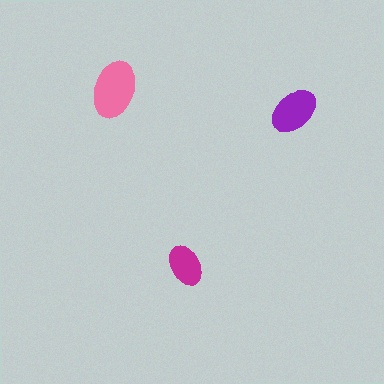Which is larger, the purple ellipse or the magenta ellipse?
The purple one.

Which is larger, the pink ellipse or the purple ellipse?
The pink one.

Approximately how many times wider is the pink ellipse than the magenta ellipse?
About 1.5 times wider.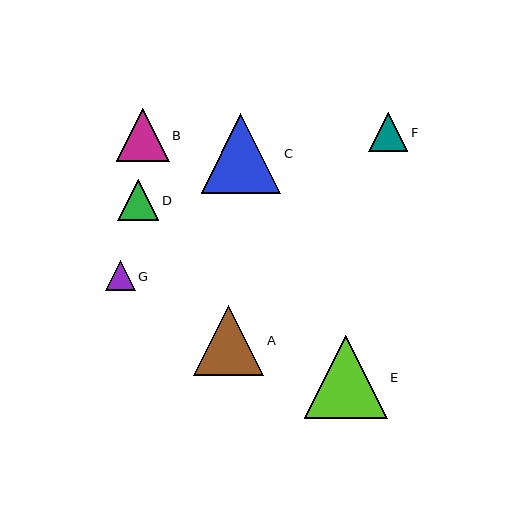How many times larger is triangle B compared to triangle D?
Triangle B is approximately 1.3 times the size of triangle D.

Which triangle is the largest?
Triangle E is the largest with a size of approximately 82 pixels.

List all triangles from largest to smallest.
From largest to smallest: E, C, A, B, D, F, G.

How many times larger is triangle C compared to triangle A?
Triangle C is approximately 1.1 times the size of triangle A.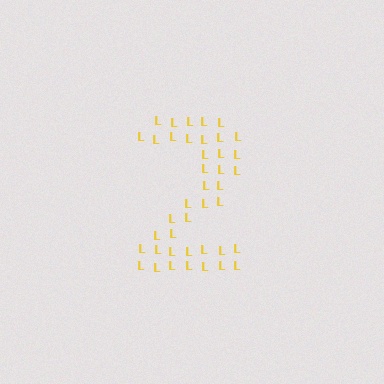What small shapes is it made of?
It is made of small letter L's.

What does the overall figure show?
The overall figure shows the digit 2.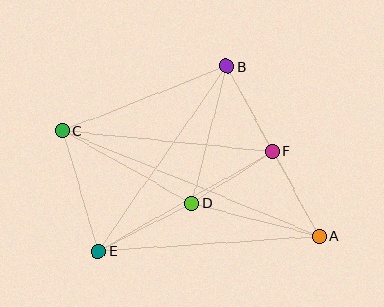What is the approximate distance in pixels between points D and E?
The distance between D and E is approximately 105 pixels.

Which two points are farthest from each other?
Points A and C are farthest from each other.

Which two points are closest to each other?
Points D and F are closest to each other.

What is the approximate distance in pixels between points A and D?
The distance between A and D is approximately 131 pixels.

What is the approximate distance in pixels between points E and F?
The distance between E and F is approximately 200 pixels.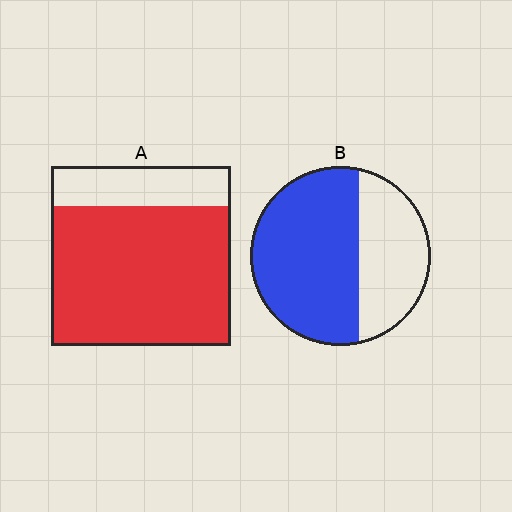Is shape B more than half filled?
Yes.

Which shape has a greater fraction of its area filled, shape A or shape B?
Shape A.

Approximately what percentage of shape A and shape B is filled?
A is approximately 80% and B is approximately 65%.